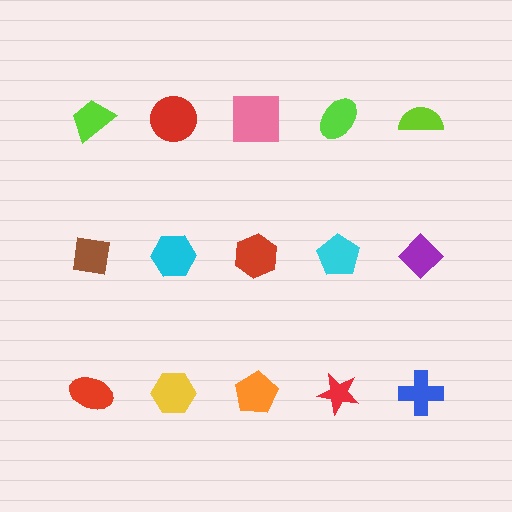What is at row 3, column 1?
A red ellipse.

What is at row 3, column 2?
A yellow hexagon.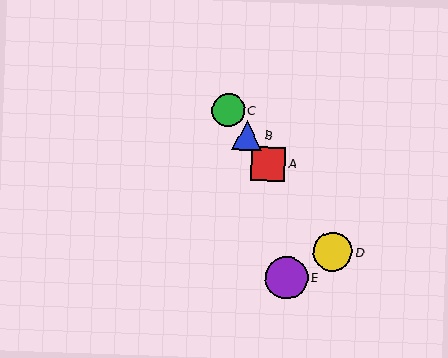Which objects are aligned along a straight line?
Objects A, B, C, D are aligned along a straight line.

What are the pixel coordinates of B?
Object B is at (247, 135).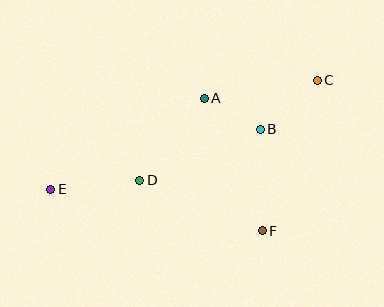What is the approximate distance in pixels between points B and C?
The distance between B and C is approximately 75 pixels.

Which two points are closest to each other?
Points A and B are closest to each other.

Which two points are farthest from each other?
Points C and E are farthest from each other.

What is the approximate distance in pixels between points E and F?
The distance between E and F is approximately 216 pixels.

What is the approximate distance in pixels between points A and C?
The distance between A and C is approximately 114 pixels.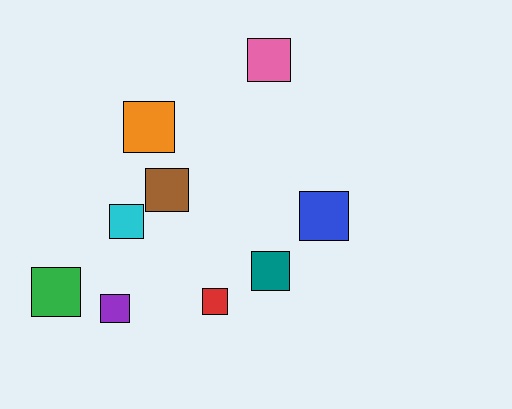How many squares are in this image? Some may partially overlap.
There are 9 squares.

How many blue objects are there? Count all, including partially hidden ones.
There is 1 blue object.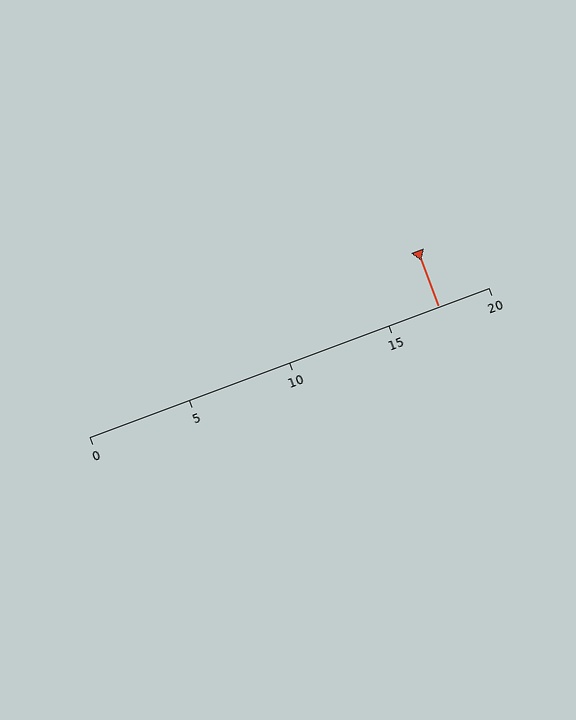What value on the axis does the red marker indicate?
The marker indicates approximately 17.5.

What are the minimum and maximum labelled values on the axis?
The axis runs from 0 to 20.